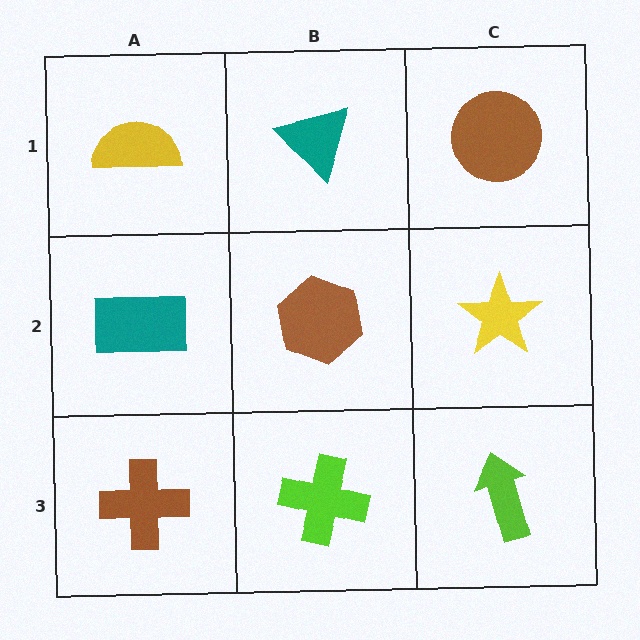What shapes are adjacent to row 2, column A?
A yellow semicircle (row 1, column A), a brown cross (row 3, column A), a brown hexagon (row 2, column B).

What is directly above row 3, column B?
A brown hexagon.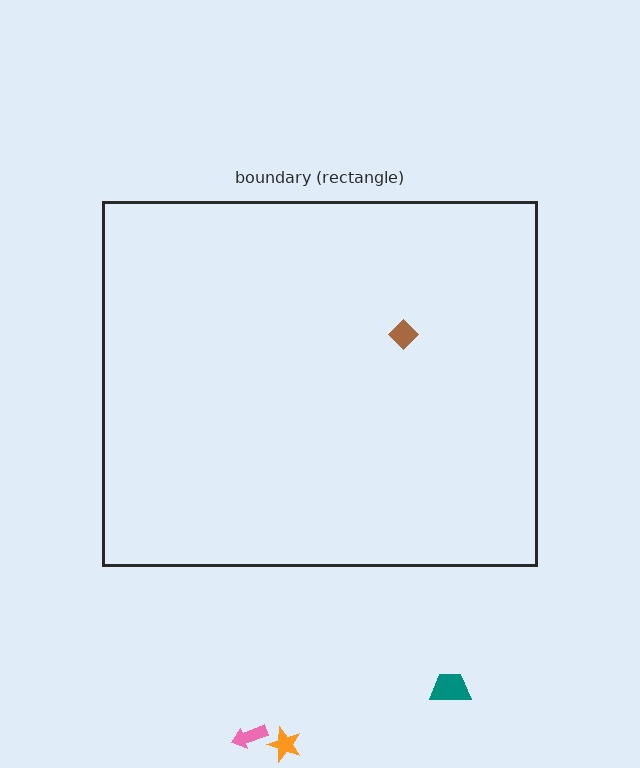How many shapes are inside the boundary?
1 inside, 3 outside.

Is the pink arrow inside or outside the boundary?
Outside.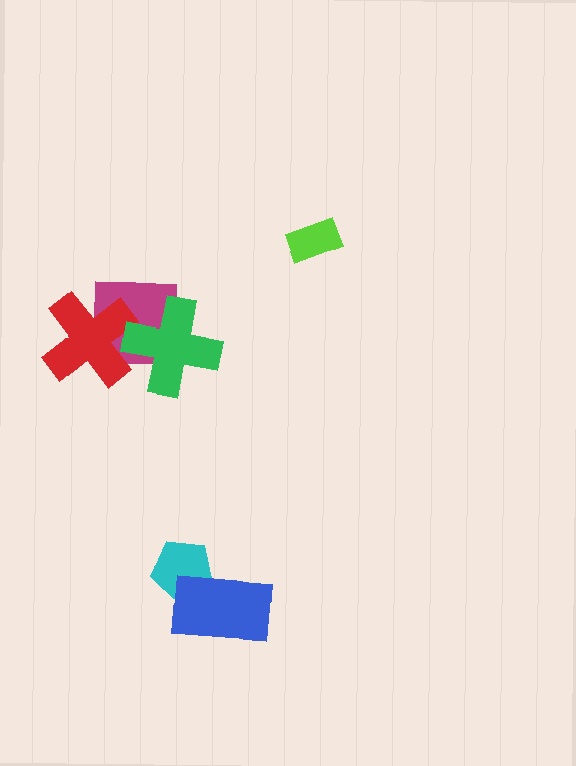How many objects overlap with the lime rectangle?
0 objects overlap with the lime rectangle.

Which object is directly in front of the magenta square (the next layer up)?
The red cross is directly in front of the magenta square.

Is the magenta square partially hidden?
Yes, it is partially covered by another shape.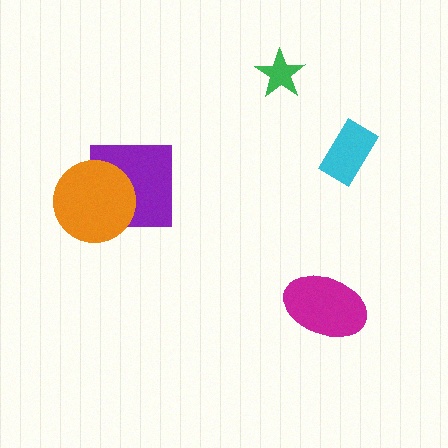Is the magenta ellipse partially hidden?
No, no other shape covers it.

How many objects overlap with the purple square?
1 object overlaps with the purple square.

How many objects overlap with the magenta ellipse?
0 objects overlap with the magenta ellipse.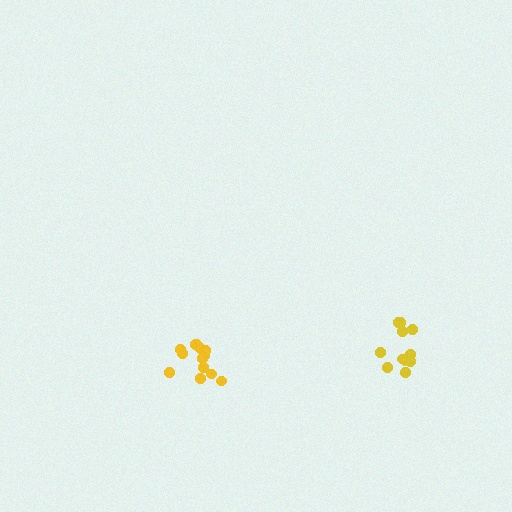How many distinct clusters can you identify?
There are 2 distinct clusters.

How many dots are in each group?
Group 1: 13 dots, Group 2: 11 dots (24 total).